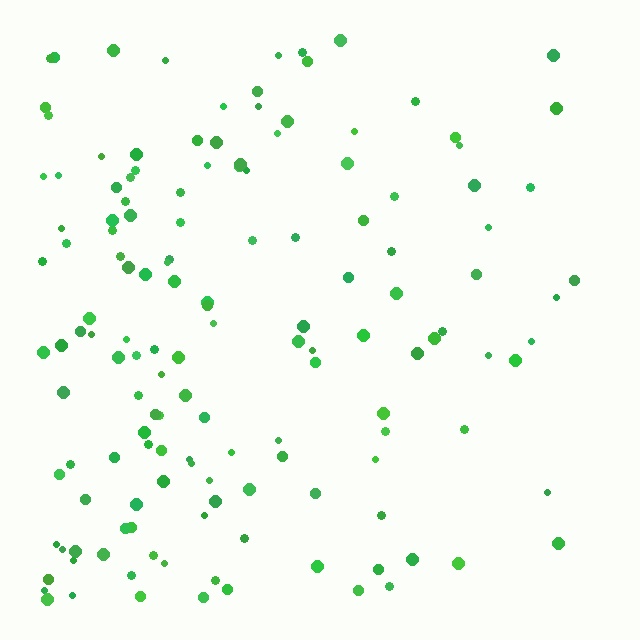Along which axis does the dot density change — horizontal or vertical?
Horizontal.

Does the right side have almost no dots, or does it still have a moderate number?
Still a moderate number, just noticeably fewer than the left.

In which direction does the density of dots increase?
From right to left, with the left side densest.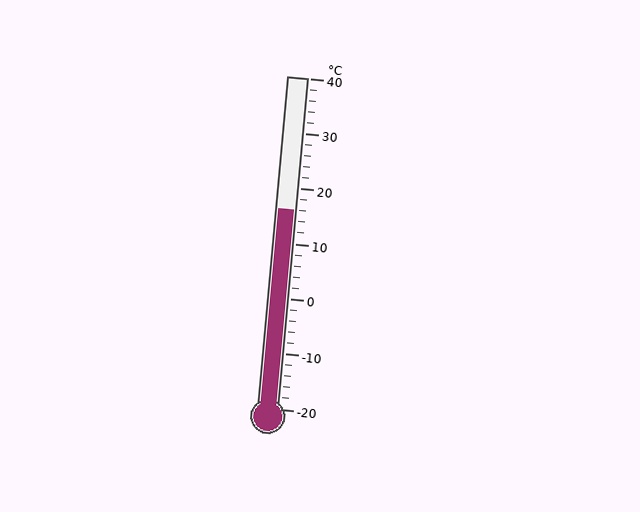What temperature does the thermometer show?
The thermometer shows approximately 16°C.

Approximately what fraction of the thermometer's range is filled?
The thermometer is filled to approximately 60% of its range.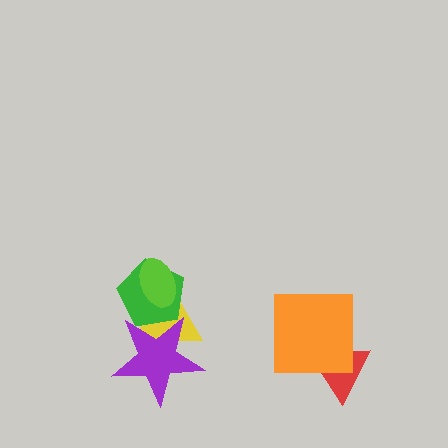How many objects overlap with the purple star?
2 objects overlap with the purple star.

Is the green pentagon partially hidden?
Yes, it is partially covered by another shape.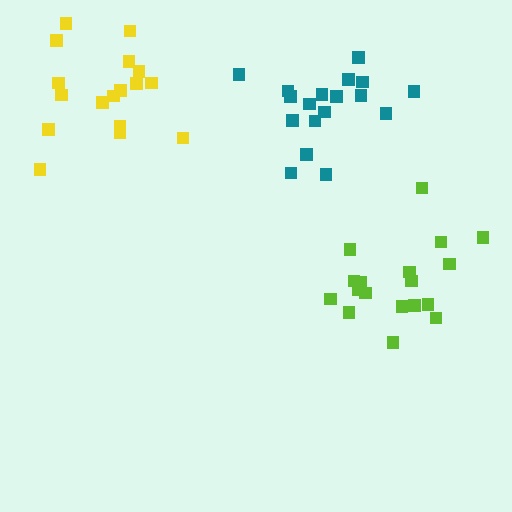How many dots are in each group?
Group 1: 17 dots, Group 2: 18 dots, Group 3: 18 dots (53 total).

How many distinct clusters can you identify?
There are 3 distinct clusters.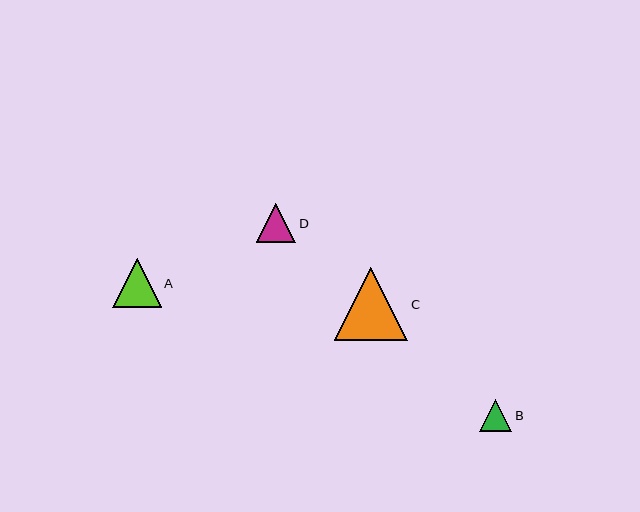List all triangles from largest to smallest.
From largest to smallest: C, A, D, B.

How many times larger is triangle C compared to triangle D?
Triangle C is approximately 1.9 times the size of triangle D.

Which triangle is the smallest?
Triangle B is the smallest with a size of approximately 32 pixels.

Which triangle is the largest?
Triangle C is the largest with a size of approximately 73 pixels.